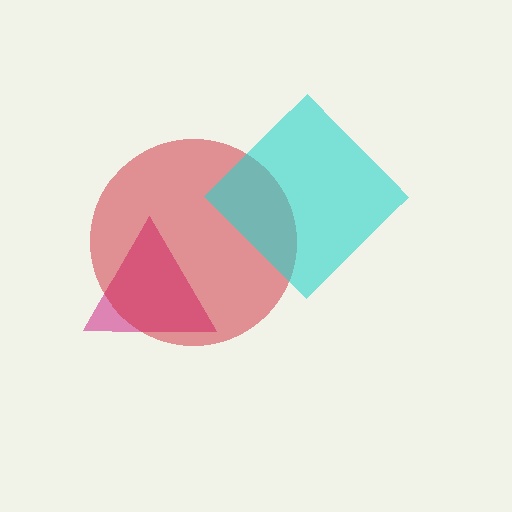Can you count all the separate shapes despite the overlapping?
Yes, there are 3 separate shapes.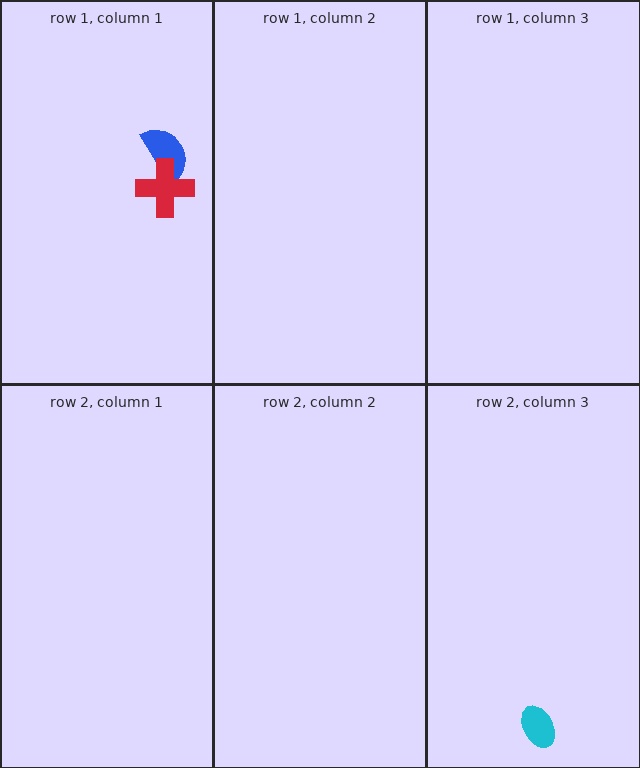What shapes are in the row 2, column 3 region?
The cyan ellipse.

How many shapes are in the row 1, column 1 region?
2.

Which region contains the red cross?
The row 1, column 1 region.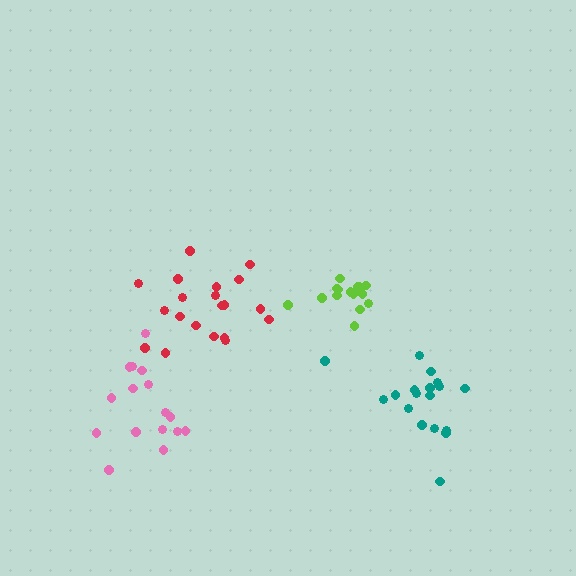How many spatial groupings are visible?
There are 4 spatial groupings.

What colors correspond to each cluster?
The clusters are colored: lime, red, teal, pink.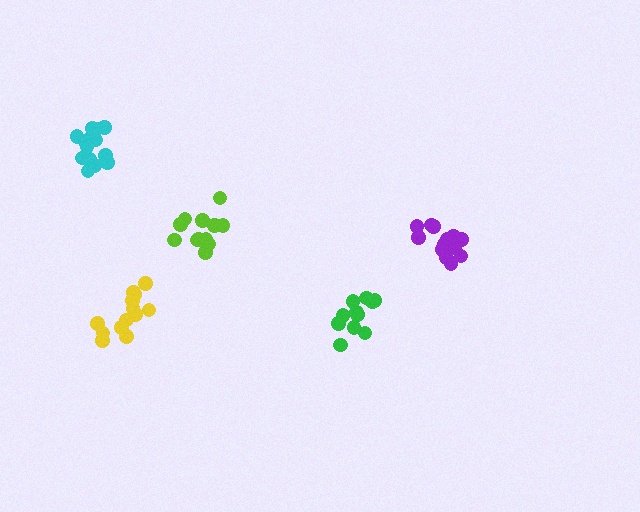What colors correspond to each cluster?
The clusters are colored: cyan, purple, yellow, green, lime.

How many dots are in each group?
Group 1: 16 dots, Group 2: 13 dots, Group 3: 13 dots, Group 4: 11 dots, Group 5: 12 dots (65 total).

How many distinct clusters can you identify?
There are 5 distinct clusters.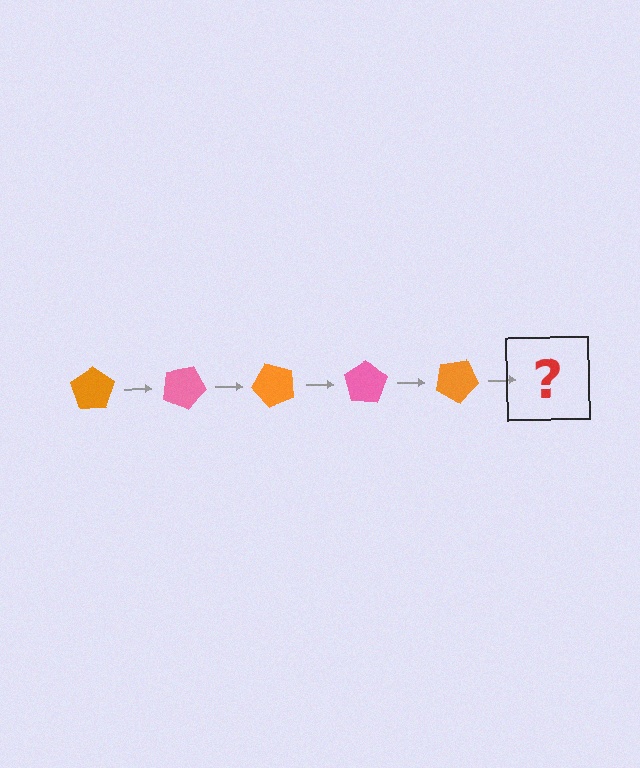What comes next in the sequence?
The next element should be a pink pentagon, rotated 125 degrees from the start.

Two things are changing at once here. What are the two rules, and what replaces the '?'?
The two rules are that it rotates 25 degrees each step and the color cycles through orange and pink. The '?' should be a pink pentagon, rotated 125 degrees from the start.